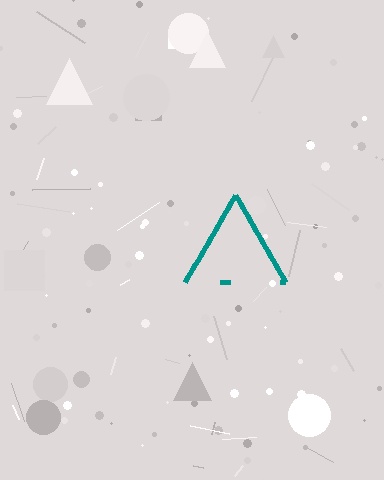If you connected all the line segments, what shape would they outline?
They would outline a triangle.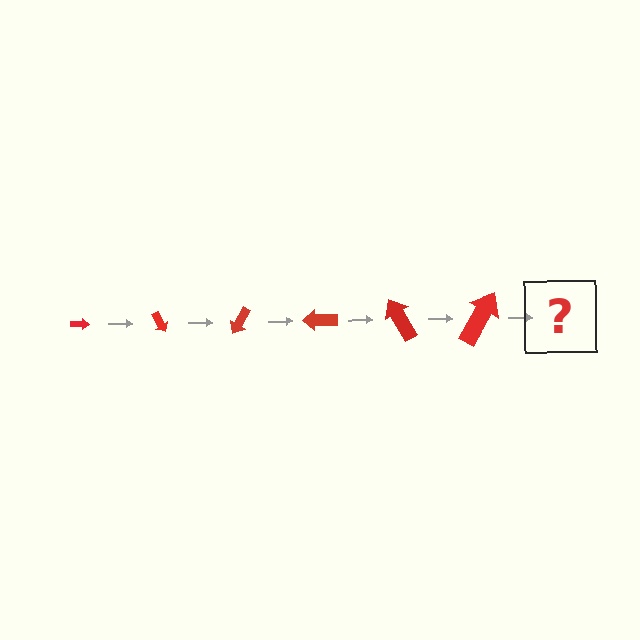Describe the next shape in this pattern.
It should be an arrow, larger than the previous one and rotated 360 degrees from the start.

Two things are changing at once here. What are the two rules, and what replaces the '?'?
The two rules are that the arrow grows larger each step and it rotates 60 degrees each step. The '?' should be an arrow, larger than the previous one and rotated 360 degrees from the start.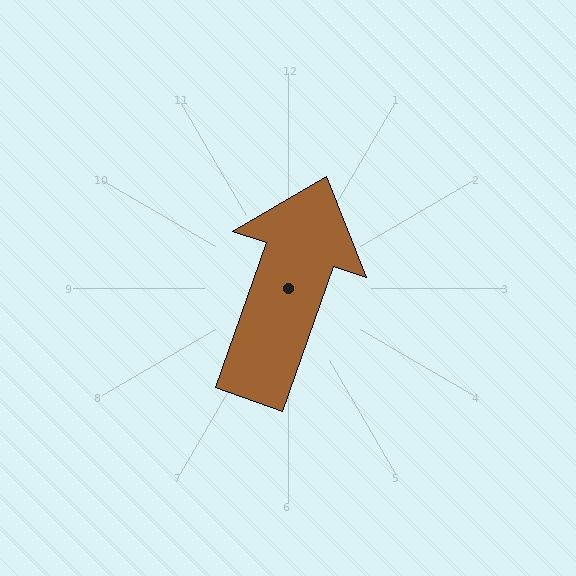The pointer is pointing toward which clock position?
Roughly 1 o'clock.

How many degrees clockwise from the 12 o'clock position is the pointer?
Approximately 19 degrees.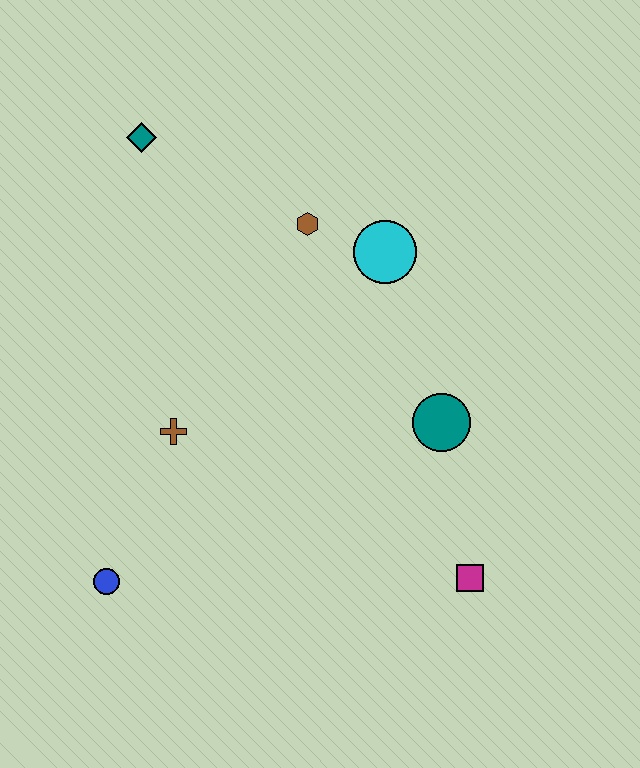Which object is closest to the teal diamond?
The brown hexagon is closest to the teal diamond.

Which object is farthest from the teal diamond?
The magenta square is farthest from the teal diamond.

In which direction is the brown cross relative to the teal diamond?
The brown cross is below the teal diamond.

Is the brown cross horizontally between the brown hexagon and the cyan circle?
No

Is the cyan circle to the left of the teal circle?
Yes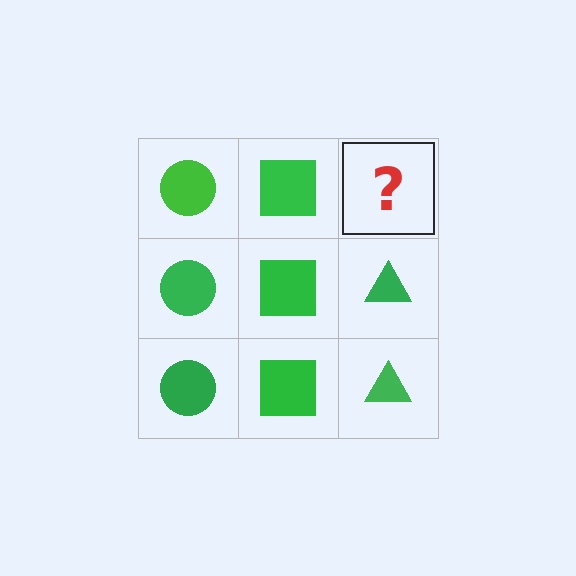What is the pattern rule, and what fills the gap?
The rule is that each column has a consistent shape. The gap should be filled with a green triangle.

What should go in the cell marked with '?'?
The missing cell should contain a green triangle.